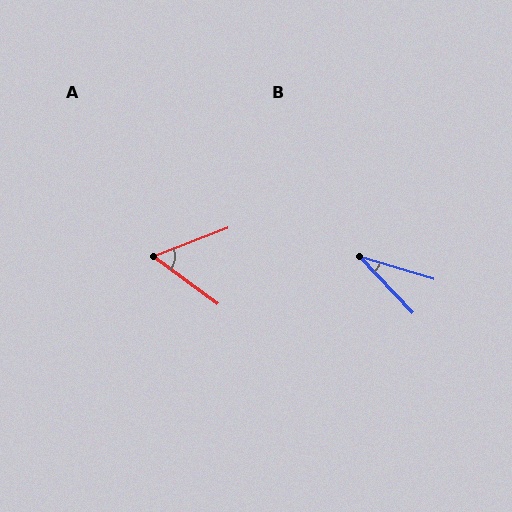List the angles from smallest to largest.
B (30°), A (57°).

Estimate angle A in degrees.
Approximately 57 degrees.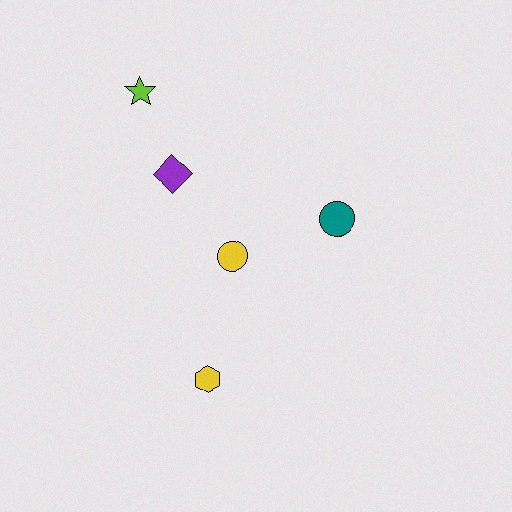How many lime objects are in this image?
There is 1 lime object.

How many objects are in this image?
There are 5 objects.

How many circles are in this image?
There are 2 circles.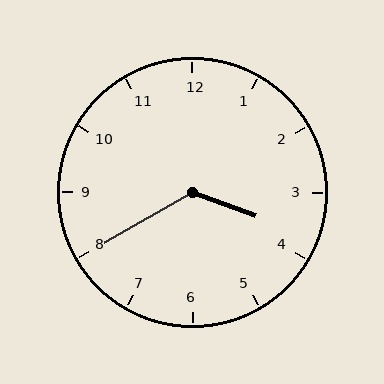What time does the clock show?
3:40.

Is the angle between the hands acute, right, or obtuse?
It is obtuse.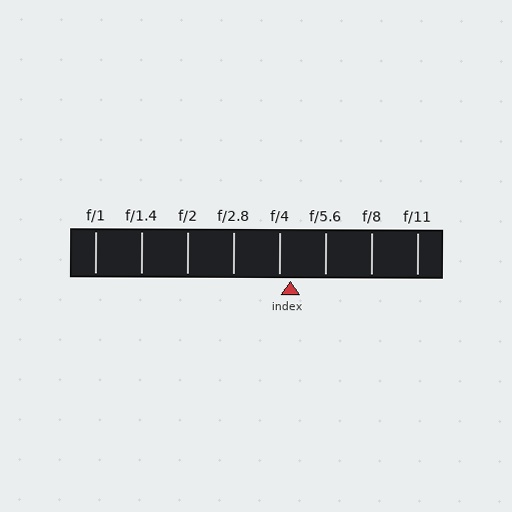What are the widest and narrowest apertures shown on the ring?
The widest aperture shown is f/1 and the narrowest is f/11.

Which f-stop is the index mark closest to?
The index mark is closest to f/4.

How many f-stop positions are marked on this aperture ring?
There are 8 f-stop positions marked.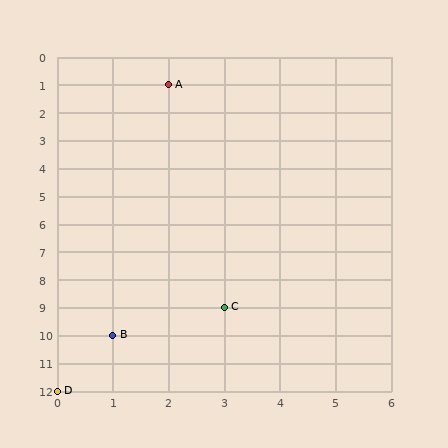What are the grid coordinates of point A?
Point A is at grid coordinates (2, 1).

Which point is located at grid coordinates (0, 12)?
Point D is at (0, 12).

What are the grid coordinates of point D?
Point D is at grid coordinates (0, 12).